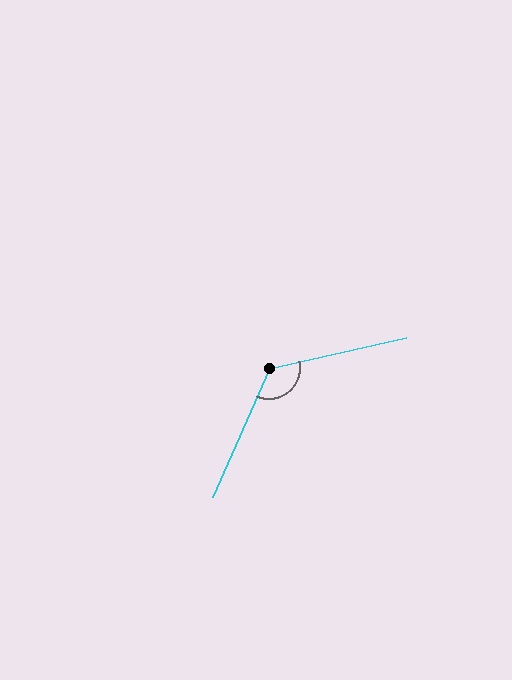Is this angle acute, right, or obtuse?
It is obtuse.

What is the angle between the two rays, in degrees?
Approximately 126 degrees.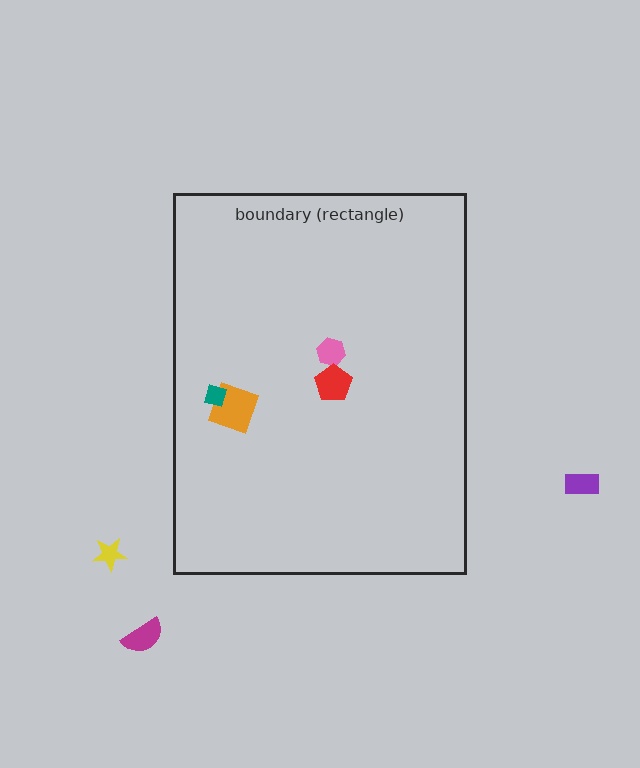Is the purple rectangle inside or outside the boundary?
Outside.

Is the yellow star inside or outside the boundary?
Outside.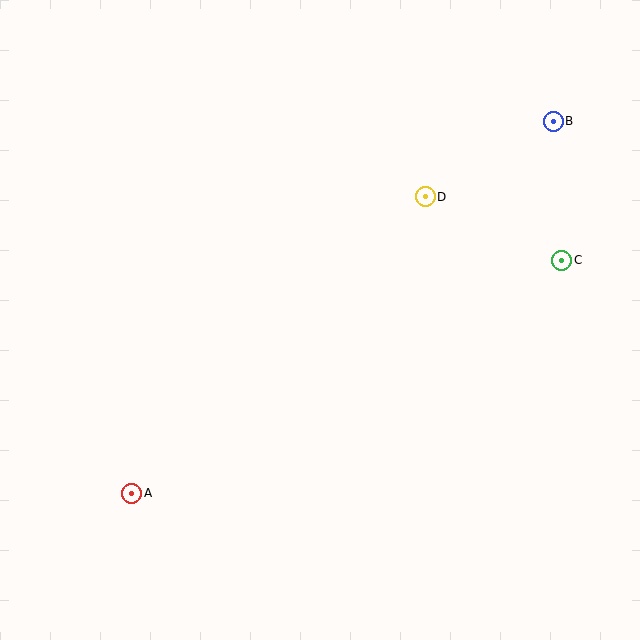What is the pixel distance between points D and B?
The distance between D and B is 148 pixels.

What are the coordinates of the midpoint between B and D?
The midpoint between B and D is at (489, 159).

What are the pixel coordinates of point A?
Point A is at (132, 493).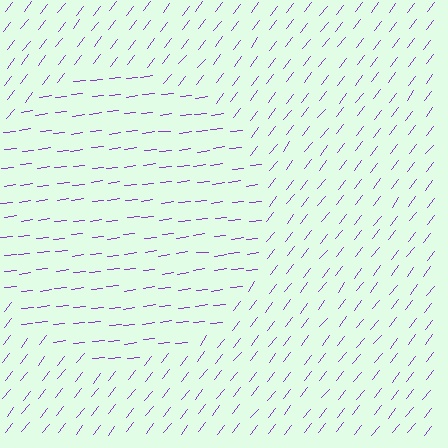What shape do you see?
I see a circle.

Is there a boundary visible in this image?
Yes, there is a texture boundary formed by a change in line orientation.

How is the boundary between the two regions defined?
The boundary is defined purely by a change in line orientation (approximately 45 degrees difference). All lines are the same color and thickness.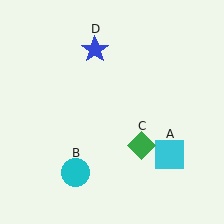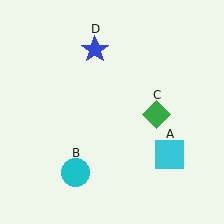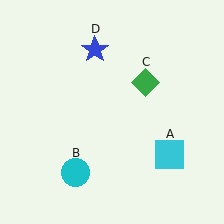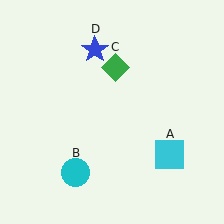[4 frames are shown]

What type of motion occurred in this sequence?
The green diamond (object C) rotated counterclockwise around the center of the scene.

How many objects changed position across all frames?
1 object changed position: green diamond (object C).